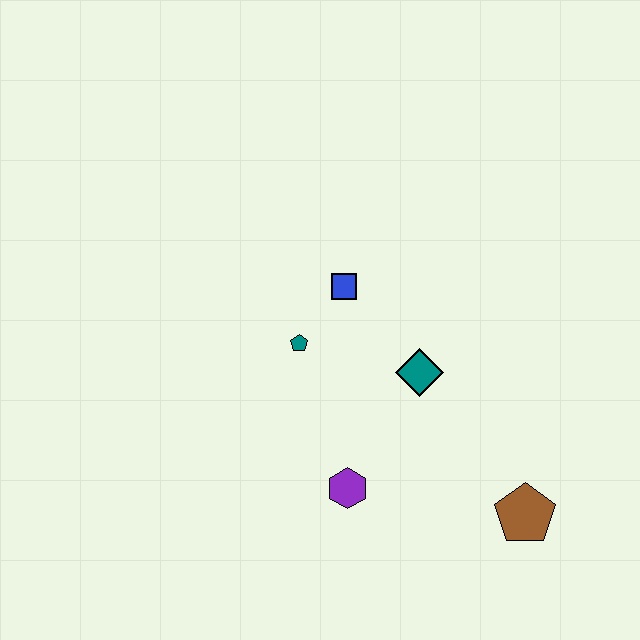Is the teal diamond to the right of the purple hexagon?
Yes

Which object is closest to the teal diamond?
The blue square is closest to the teal diamond.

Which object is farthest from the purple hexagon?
The blue square is farthest from the purple hexagon.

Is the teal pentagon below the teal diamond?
No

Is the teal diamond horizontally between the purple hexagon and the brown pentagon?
Yes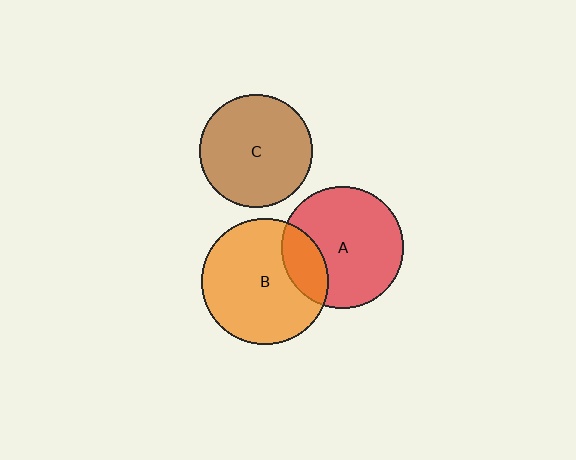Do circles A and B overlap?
Yes.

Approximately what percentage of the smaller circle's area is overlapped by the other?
Approximately 20%.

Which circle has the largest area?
Circle B (orange).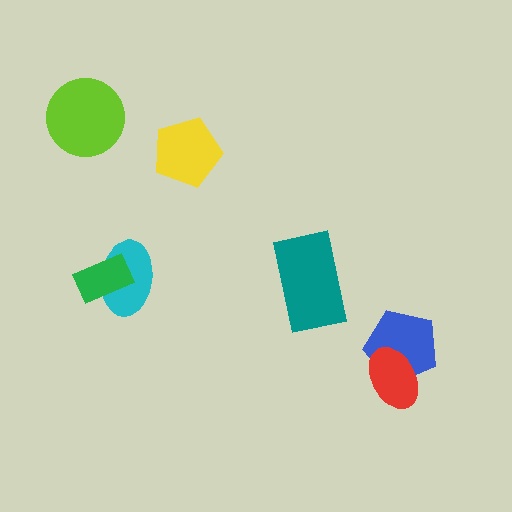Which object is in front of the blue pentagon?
The red ellipse is in front of the blue pentagon.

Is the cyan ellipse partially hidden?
Yes, it is partially covered by another shape.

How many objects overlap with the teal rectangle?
0 objects overlap with the teal rectangle.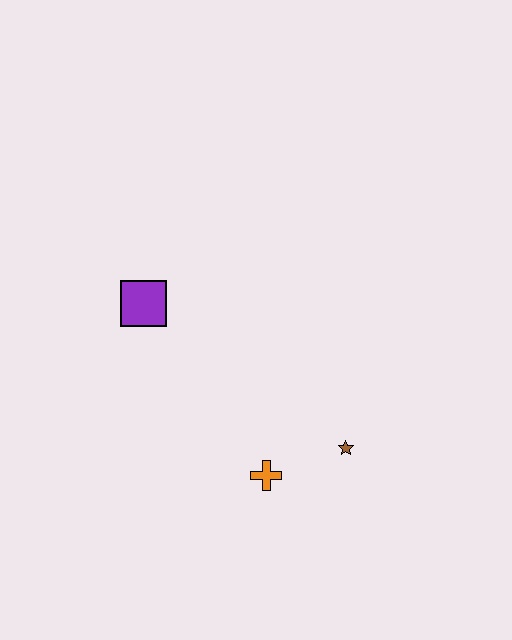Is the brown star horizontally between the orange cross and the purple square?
No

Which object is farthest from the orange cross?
The purple square is farthest from the orange cross.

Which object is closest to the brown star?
The orange cross is closest to the brown star.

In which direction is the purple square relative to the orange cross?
The purple square is above the orange cross.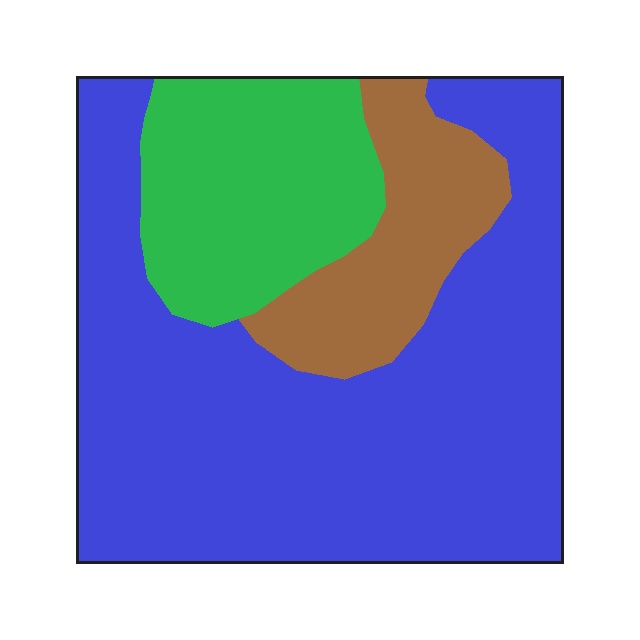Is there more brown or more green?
Green.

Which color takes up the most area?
Blue, at roughly 65%.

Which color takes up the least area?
Brown, at roughly 15%.